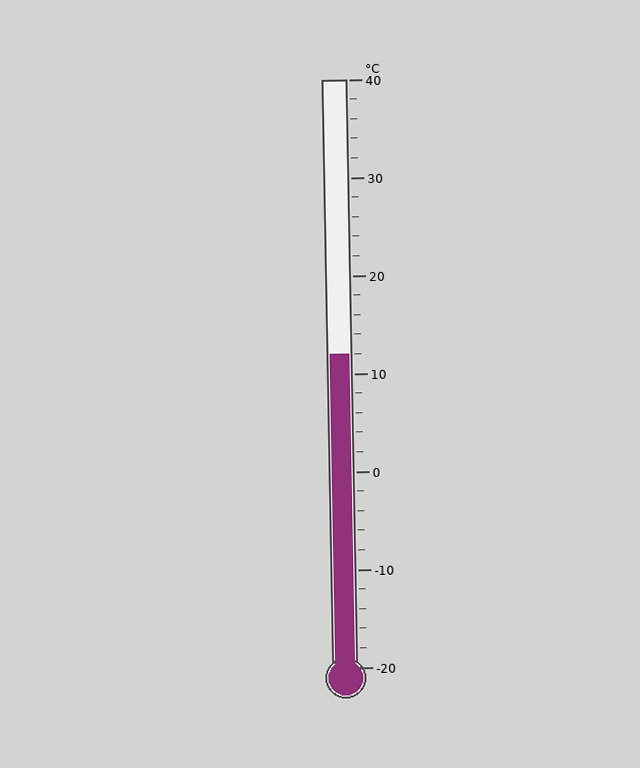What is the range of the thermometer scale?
The thermometer scale ranges from -20°C to 40°C.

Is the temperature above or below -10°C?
The temperature is above -10°C.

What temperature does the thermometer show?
The thermometer shows approximately 12°C.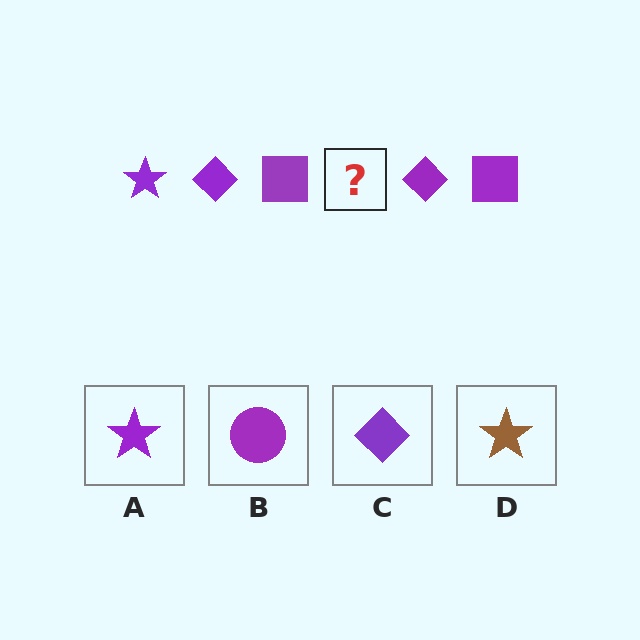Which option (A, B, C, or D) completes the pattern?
A.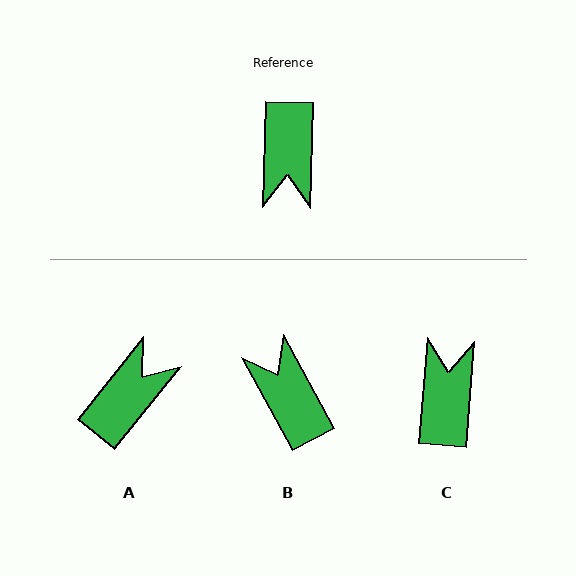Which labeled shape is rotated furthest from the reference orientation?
C, about 177 degrees away.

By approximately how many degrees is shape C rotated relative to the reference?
Approximately 177 degrees counter-clockwise.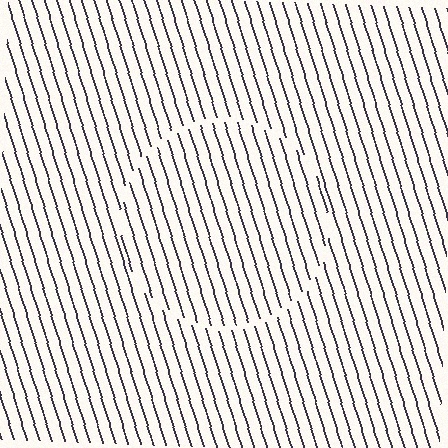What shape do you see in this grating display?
An illusory circle. The interior of the shape contains the same grating, shifted by half a period — the contour is defined by the phase discontinuity where line-ends from the inner and outer gratings abut.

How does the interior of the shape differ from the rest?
The interior of the shape contains the same grating, shifted by half a period — the contour is defined by the phase discontinuity where line-ends from the inner and outer gratings abut.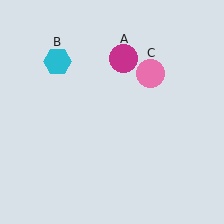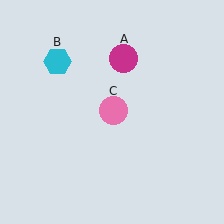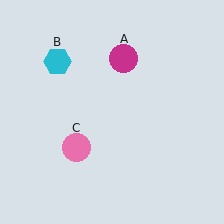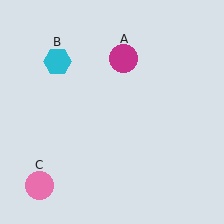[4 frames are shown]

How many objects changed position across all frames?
1 object changed position: pink circle (object C).